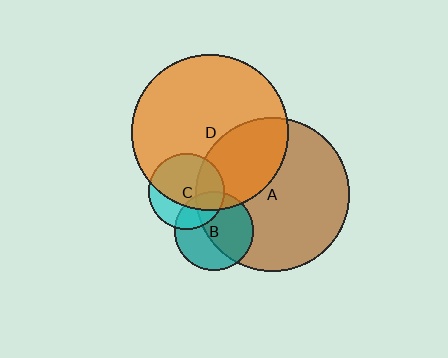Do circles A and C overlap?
Yes.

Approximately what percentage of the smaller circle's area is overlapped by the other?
Approximately 30%.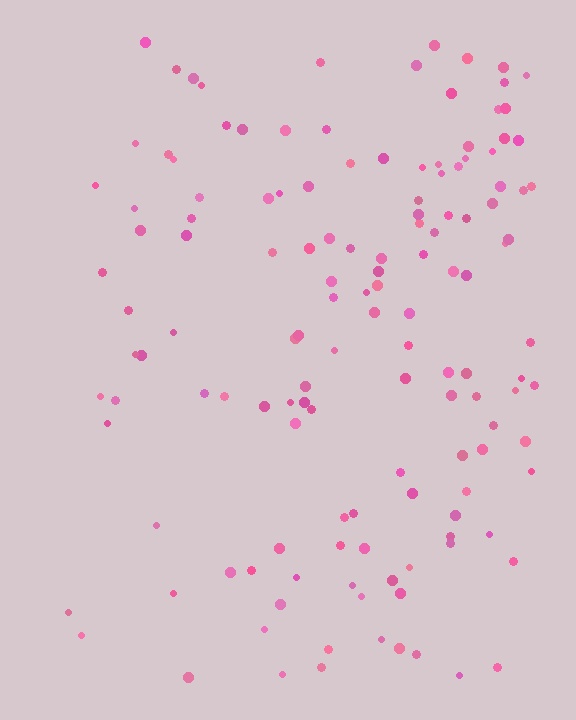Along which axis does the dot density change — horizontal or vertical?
Horizontal.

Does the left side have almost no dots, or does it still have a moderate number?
Still a moderate number, just noticeably fewer than the right.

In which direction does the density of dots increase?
From left to right, with the right side densest.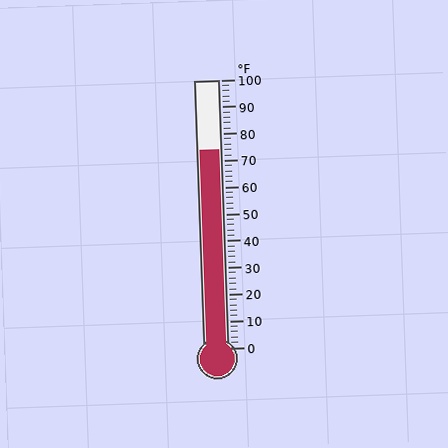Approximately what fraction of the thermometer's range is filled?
The thermometer is filled to approximately 75% of its range.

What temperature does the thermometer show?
The thermometer shows approximately 74°F.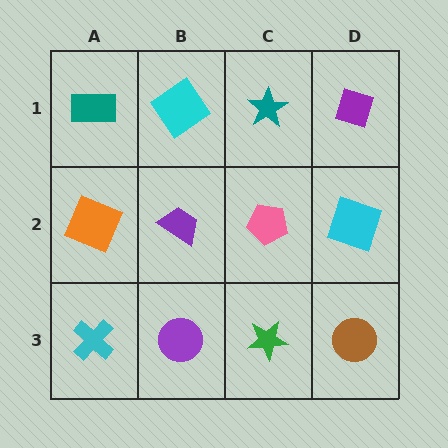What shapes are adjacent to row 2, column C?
A teal star (row 1, column C), a green star (row 3, column C), a purple trapezoid (row 2, column B), a cyan square (row 2, column D).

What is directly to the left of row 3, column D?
A green star.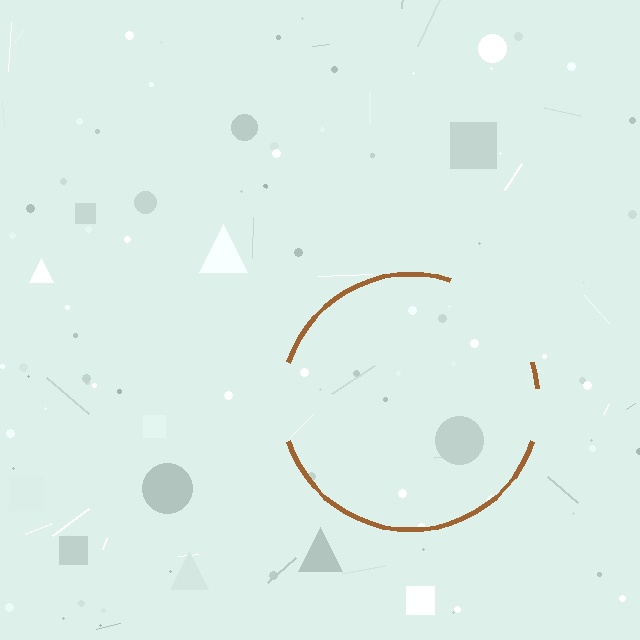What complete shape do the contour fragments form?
The contour fragments form a circle.